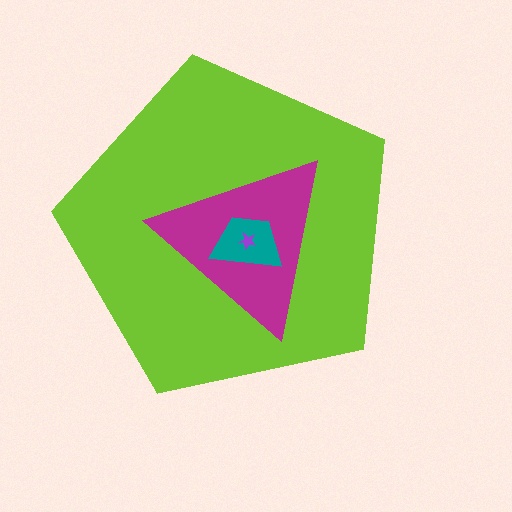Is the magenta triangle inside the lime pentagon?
Yes.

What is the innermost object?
The purple star.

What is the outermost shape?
The lime pentagon.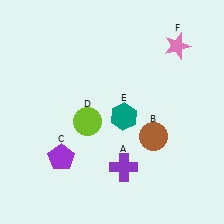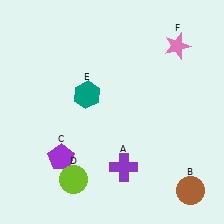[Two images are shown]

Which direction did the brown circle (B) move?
The brown circle (B) moved down.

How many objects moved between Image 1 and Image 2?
3 objects moved between the two images.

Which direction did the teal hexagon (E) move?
The teal hexagon (E) moved left.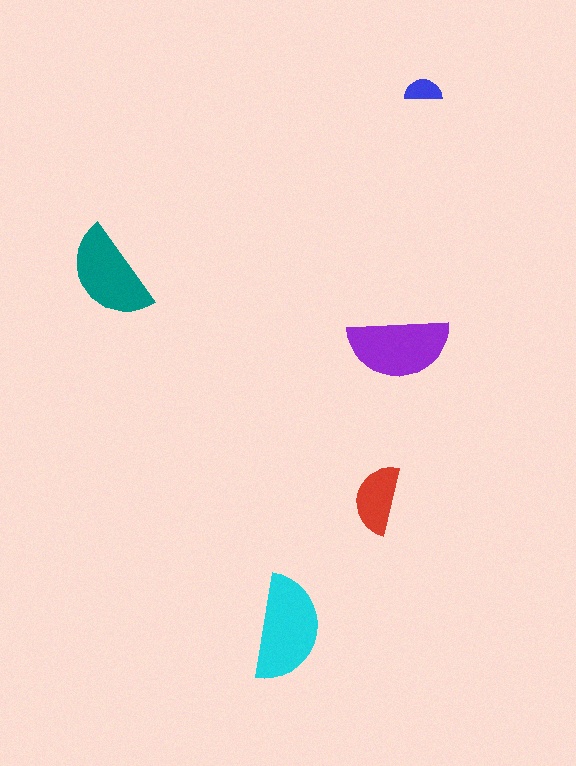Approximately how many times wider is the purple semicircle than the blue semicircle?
About 2.5 times wider.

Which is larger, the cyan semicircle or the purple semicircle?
The cyan one.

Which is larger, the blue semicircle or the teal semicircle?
The teal one.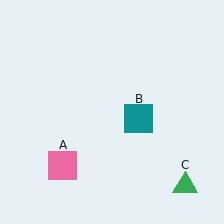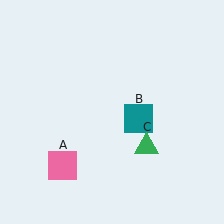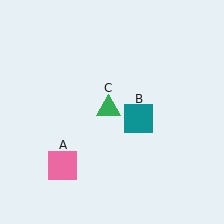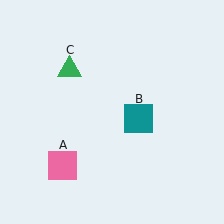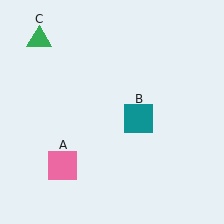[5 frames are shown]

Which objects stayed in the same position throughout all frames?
Pink square (object A) and teal square (object B) remained stationary.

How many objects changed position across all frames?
1 object changed position: green triangle (object C).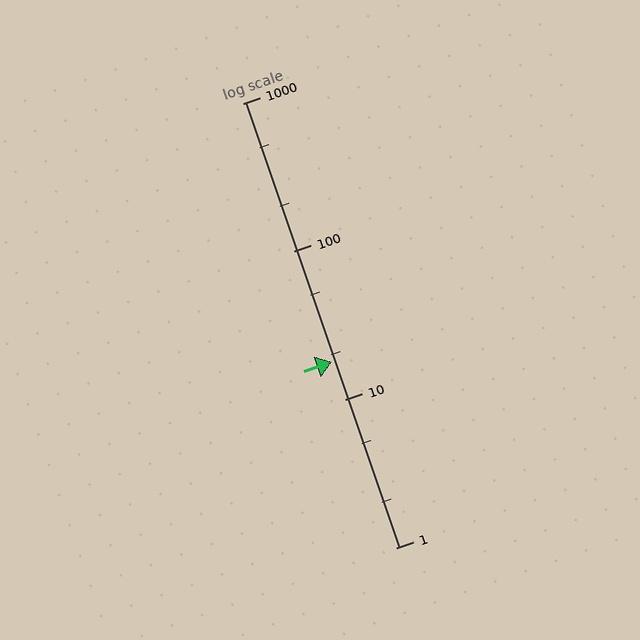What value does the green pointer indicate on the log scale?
The pointer indicates approximately 18.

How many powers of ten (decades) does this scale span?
The scale spans 3 decades, from 1 to 1000.